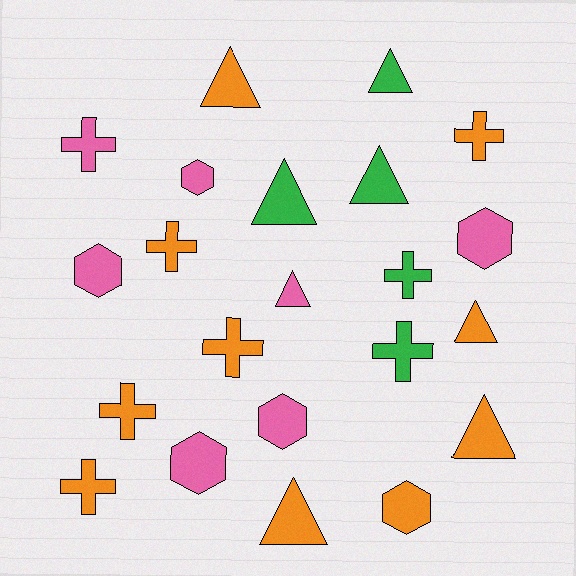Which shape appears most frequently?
Cross, with 8 objects.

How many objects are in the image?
There are 22 objects.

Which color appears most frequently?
Orange, with 10 objects.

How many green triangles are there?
There are 3 green triangles.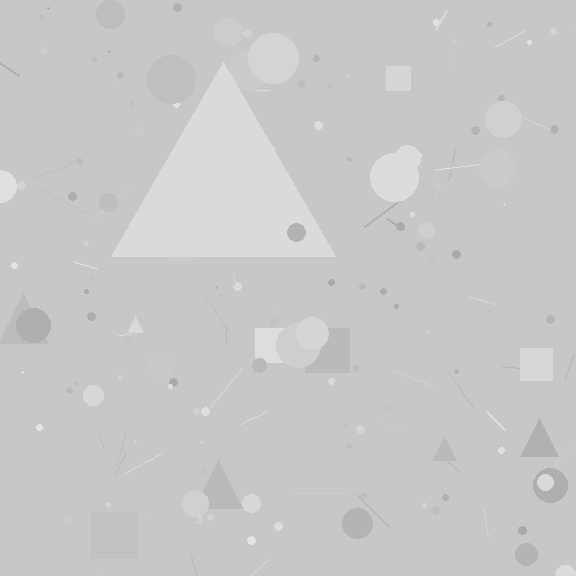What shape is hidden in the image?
A triangle is hidden in the image.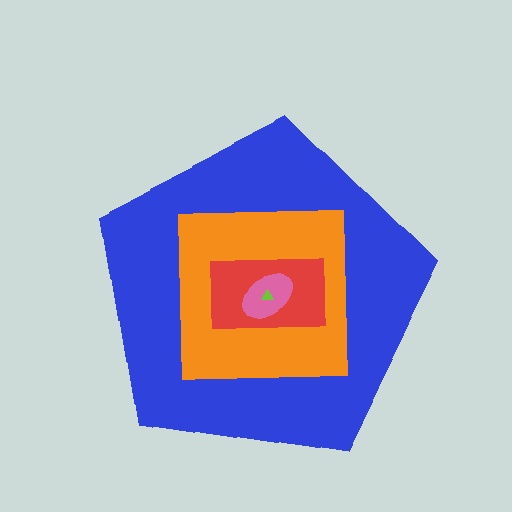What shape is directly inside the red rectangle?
The pink ellipse.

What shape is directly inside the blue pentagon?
The orange square.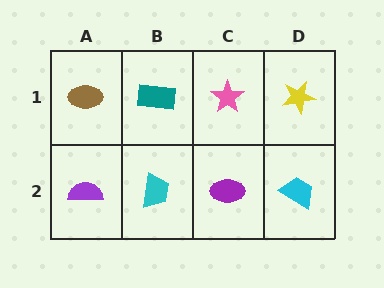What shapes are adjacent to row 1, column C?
A purple ellipse (row 2, column C), a teal rectangle (row 1, column B), a yellow star (row 1, column D).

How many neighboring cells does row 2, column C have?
3.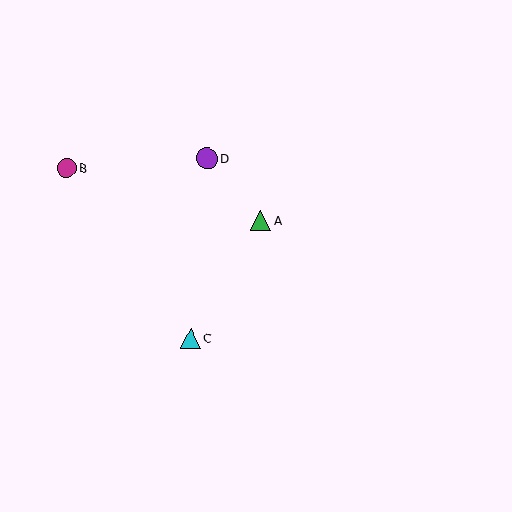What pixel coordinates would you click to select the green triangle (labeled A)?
Click at (261, 220) to select the green triangle A.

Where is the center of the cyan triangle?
The center of the cyan triangle is at (191, 338).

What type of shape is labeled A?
Shape A is a green triangle.